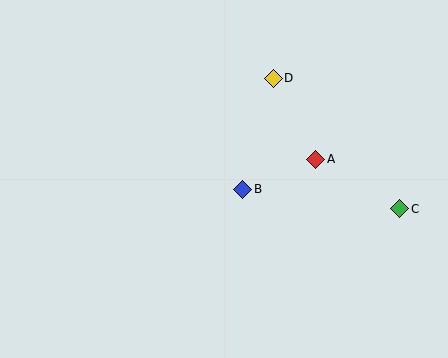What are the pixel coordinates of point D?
Point D is at (273, 78).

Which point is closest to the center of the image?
Point B at (243, 189) is closest to the center.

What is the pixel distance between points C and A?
The distance between C and A is 97 pixels.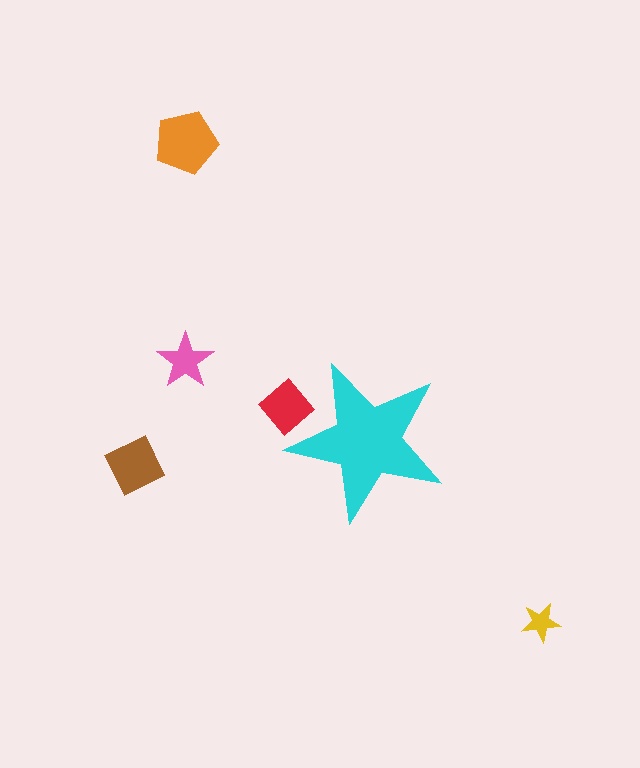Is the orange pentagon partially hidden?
No, the orange pentagon is fully visible.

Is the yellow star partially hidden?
No, the yellow star is fully visible.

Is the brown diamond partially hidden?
No, the brown diamond is fully visible.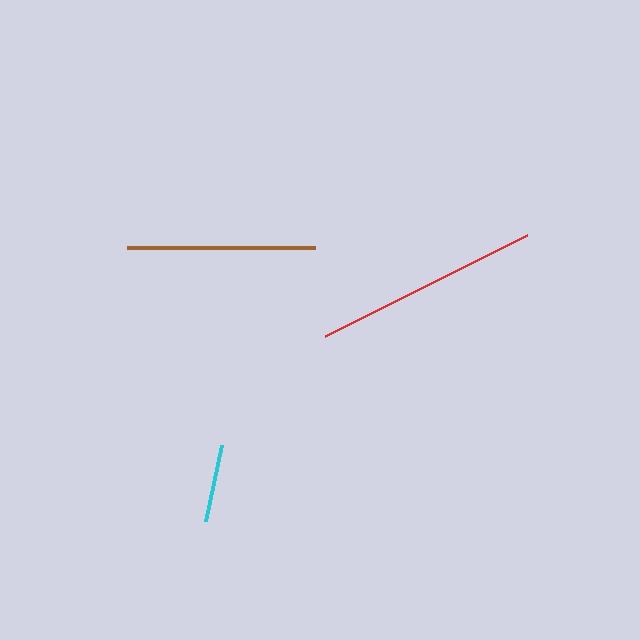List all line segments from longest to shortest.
From longest to shortest: red, brown, cyan.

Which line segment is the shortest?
The cyan line is the shortest at approximately 78 pixels.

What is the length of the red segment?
The red segment is approximately 227 pixels long.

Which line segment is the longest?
The red line is the longest at approximately 227 pixels.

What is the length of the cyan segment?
The cyan segment is approximately 78 pixels long.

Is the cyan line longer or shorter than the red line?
The red line is longer than the cyan line.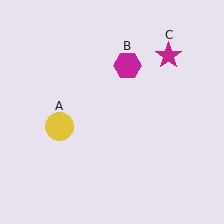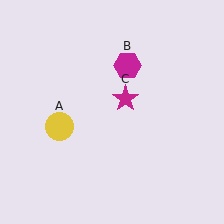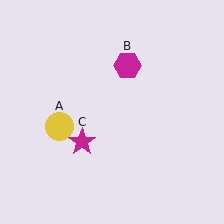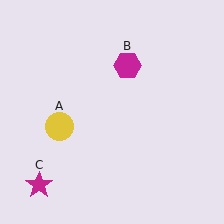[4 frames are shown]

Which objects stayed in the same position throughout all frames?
Yellow circle (object A) and magenta hexagon (object B) remained stationary.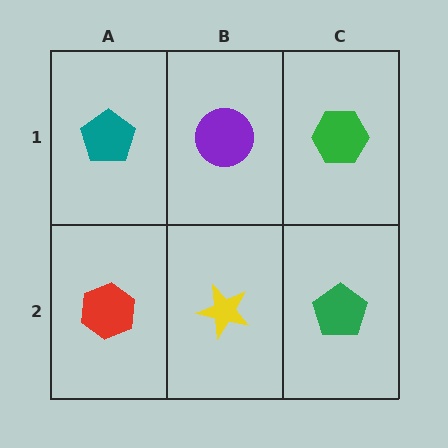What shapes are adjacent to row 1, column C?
A green pentagon (row 2, column C), a purple circle (row 1, column B).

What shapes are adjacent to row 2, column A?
A teal pentagon (row 1, column A), a yellow star (row 2, column B).